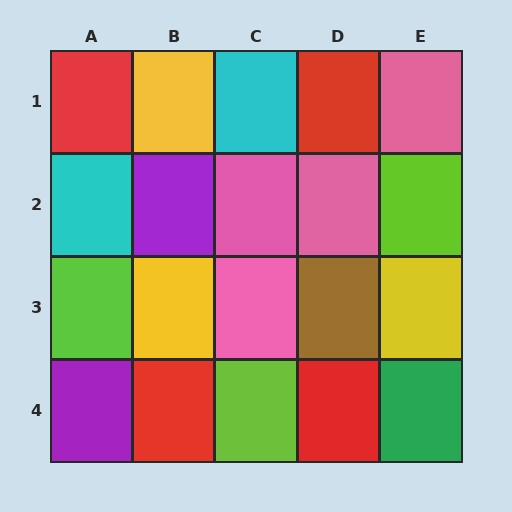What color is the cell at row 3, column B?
Yellow.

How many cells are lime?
3 cells are lime.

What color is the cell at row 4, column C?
Lime.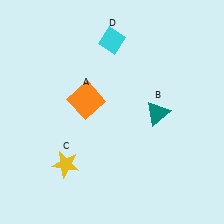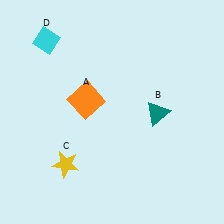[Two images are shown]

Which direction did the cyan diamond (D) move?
The cyan diamond (D) moved left.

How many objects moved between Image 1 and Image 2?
1 object moved between the two images.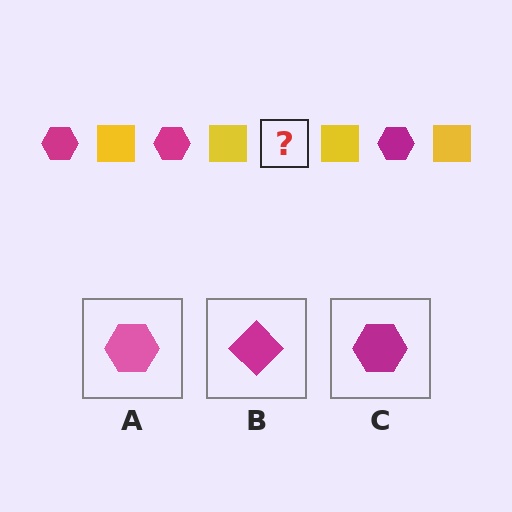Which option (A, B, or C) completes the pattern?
C.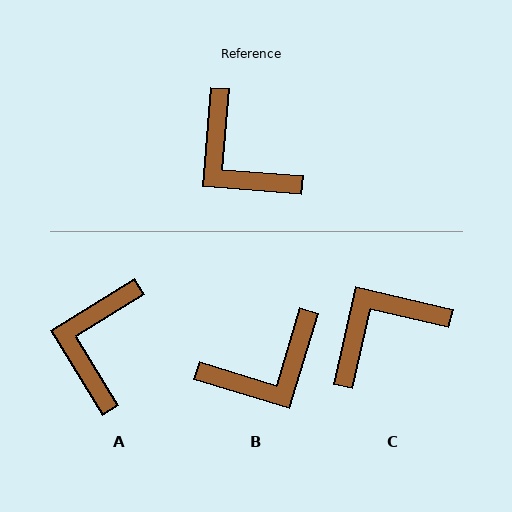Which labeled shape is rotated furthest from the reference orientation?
C, about 98 degrees away.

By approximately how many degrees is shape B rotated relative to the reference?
Approximately 78 degrees counter-clockwise.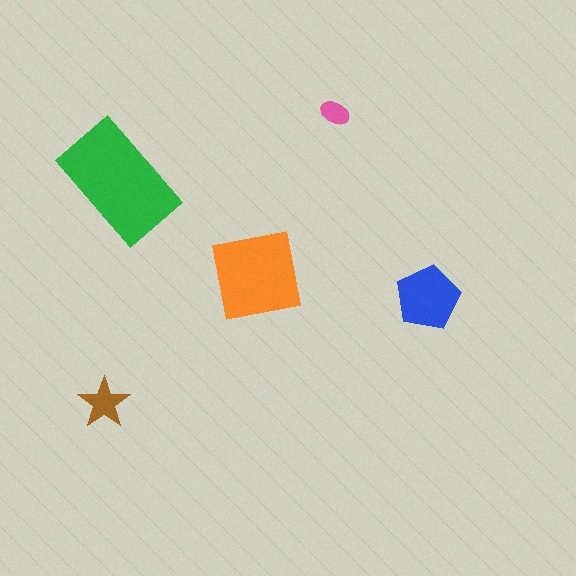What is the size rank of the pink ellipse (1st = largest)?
5th.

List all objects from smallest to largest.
The pink ellipse, the brown star, the blue pentagon, the orange square, the green rectangle.